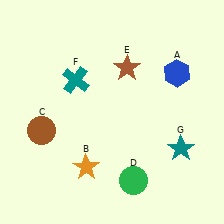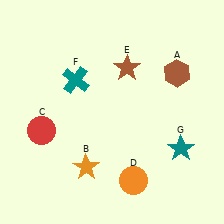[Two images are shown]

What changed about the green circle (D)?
In Image 1, D is green. In Image 2, it changed to orange.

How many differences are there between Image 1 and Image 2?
There are 3 differences between the two images.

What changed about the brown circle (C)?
In Image 1, C is brown. In Image 2, it changed to red.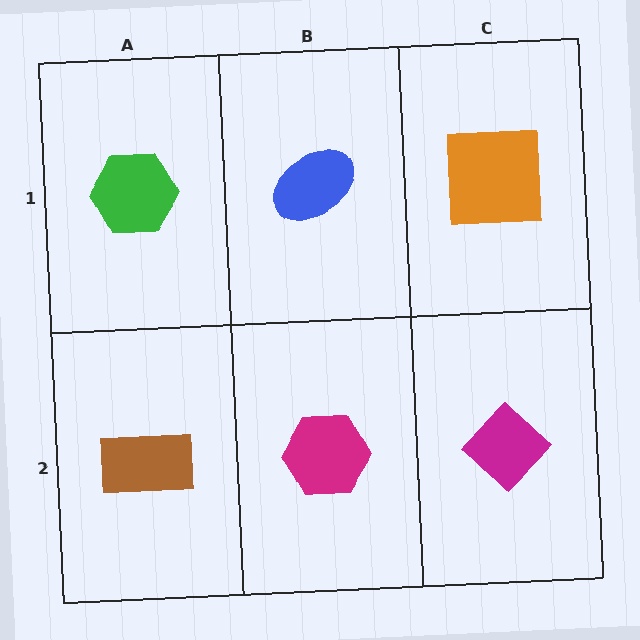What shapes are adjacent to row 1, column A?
A brown rectangle (row 2, column A), a blue ellipse (row 1, column B).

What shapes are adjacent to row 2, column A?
A green hexagon (row 1, column A), a magenta hexagon (row 2, column B).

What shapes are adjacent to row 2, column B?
A blue ellipse (row 1, column B), a brown rectangle (row 2, column A), a magenta diamond (row 2, column C).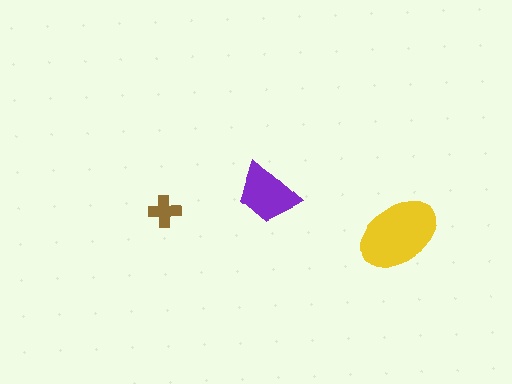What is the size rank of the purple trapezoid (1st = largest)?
2nd.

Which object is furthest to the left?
The brown cross is leftmost.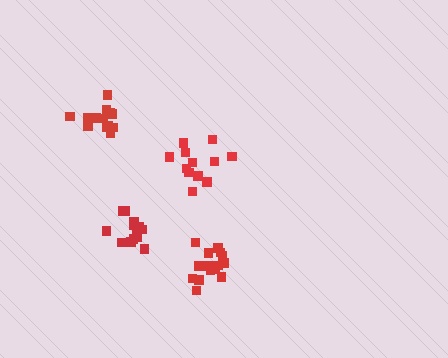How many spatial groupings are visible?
There are 4 spatial groupings.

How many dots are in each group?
Group 1: 13 dots, Group 2: 12 dots, Group 3: 15 dots, Group 4: 13 dots (53 total).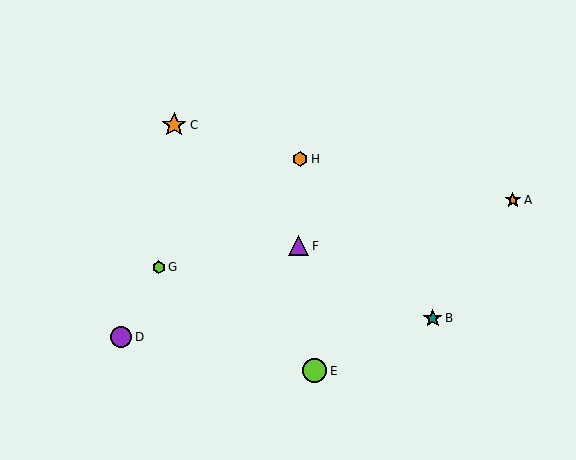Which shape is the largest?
The orange star (labeled C) is the largest.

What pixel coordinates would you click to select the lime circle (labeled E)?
Click at (314, 371) to select the lime circle E.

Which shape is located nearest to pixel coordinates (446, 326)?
The teal star (labeled B) at (433, 318) is nearest to that location.